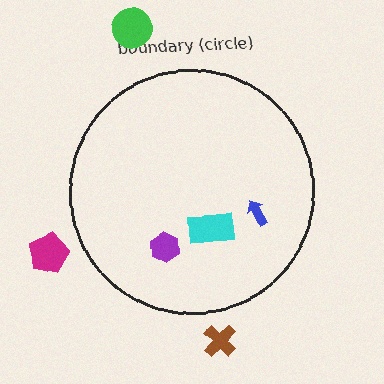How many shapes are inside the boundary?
3 inside, 3 outside.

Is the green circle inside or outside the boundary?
Outside.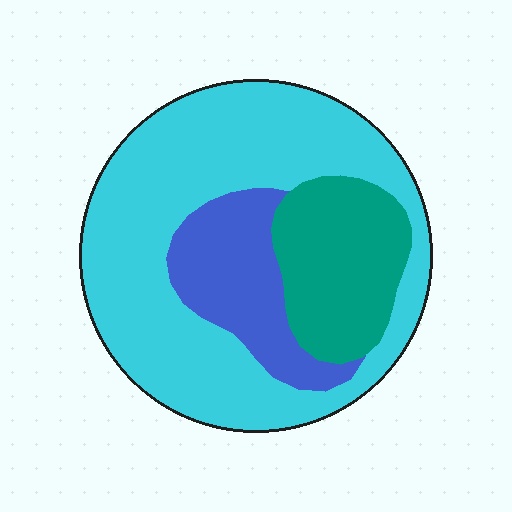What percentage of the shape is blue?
Blue covers about 20% of the shape.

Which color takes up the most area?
Cyan, at roughly 60%.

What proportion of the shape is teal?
Teal covers roughly 20% of the shape.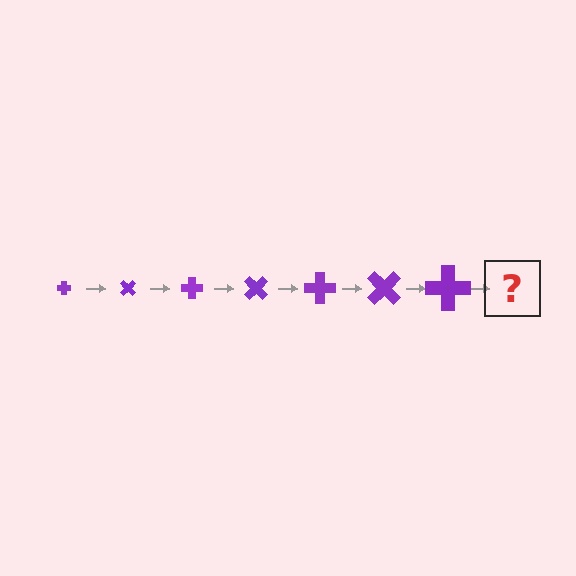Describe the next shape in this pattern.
It should be a cross, larger than the previous one and rotated 315 degrees from the start.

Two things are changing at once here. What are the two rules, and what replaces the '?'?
The two rules are that the cross grows larger each step and it rotates 45 degrees each step. The '?' should be a cross, larger than the previous one and rotated 315 degrees from the start.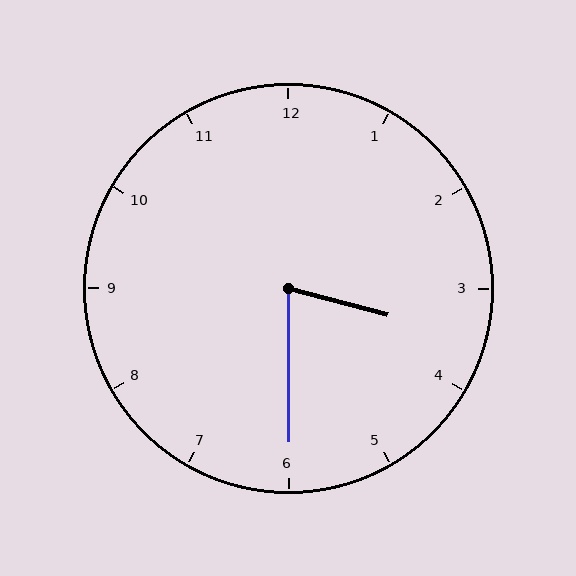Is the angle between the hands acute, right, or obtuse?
It is acute.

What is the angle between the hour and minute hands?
Approximately 75 degrees.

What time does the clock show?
3:30.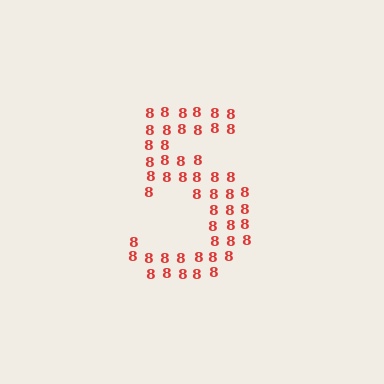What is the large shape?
The large shape is the digit 5.